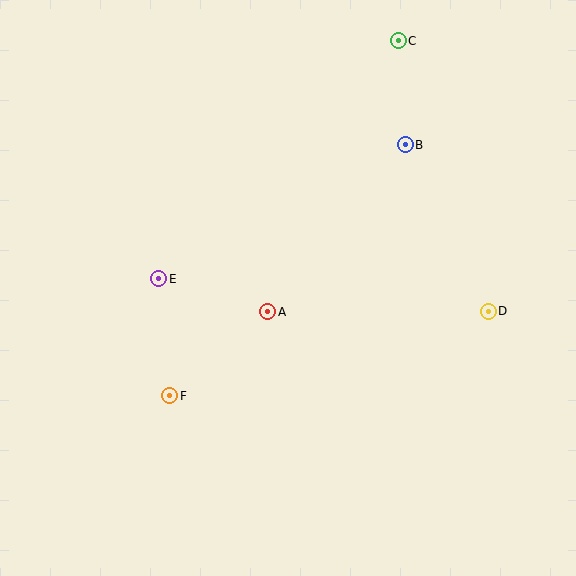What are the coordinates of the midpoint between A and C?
The midpoint between A and C is at (333, 176).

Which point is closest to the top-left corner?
Point E is closest to the top-left corner.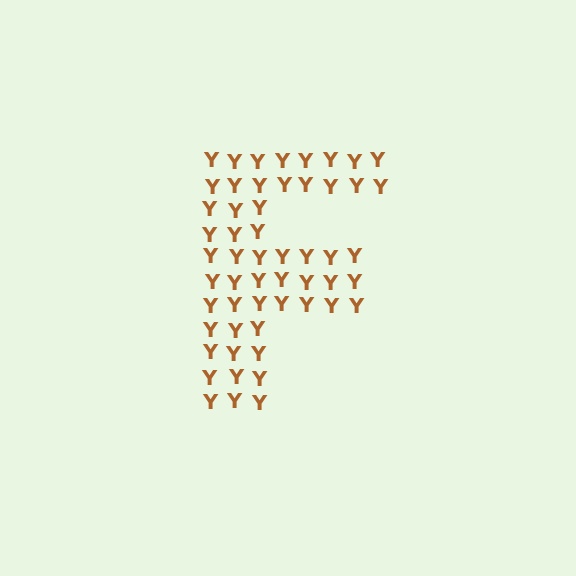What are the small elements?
The small elements are letter Y's.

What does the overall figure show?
The overall figure shows the letter F.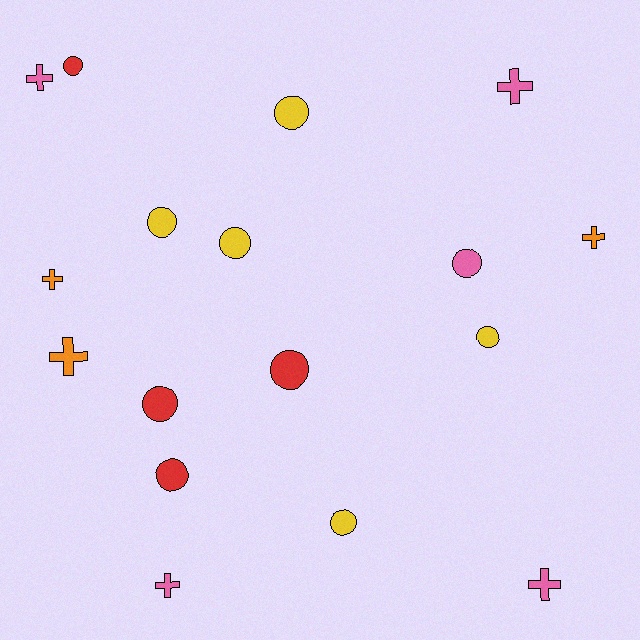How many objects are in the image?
There are 17 objects.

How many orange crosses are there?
There are 3 orange crosses.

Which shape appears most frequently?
Circle, with 10 objects.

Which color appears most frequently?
Yellow, with 5 objects.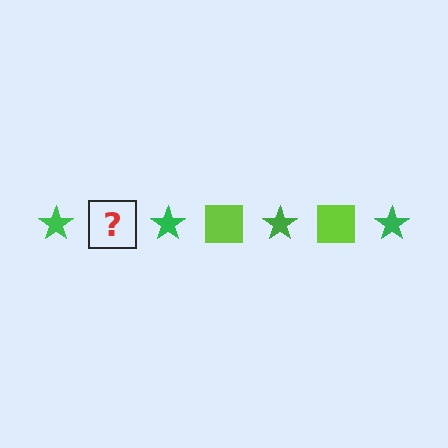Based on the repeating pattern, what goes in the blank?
The blank should be a lime square.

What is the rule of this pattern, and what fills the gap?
The rule is that the pattern alternates between green star and lime square. The gap should be filled with a lime square.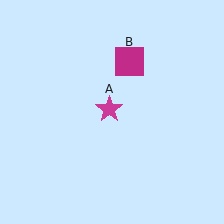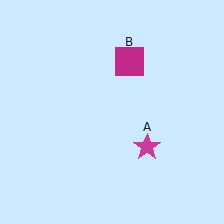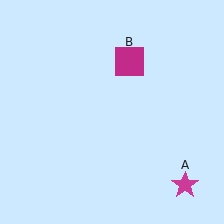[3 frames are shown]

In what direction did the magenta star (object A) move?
The magenta star (object A) moved down and to the right.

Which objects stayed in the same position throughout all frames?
Magenta square (object B) remained stationary.